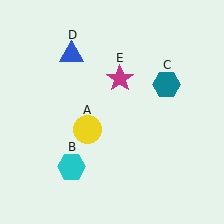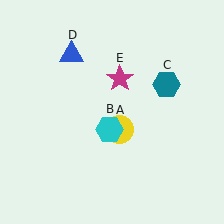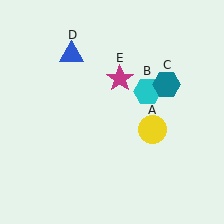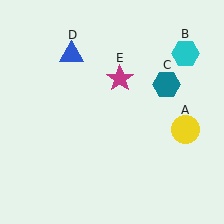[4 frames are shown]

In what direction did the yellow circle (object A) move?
The yellow circle (object A) moved right.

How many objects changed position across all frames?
2 objects changed position: yellow circle (object A), cyan hexagon (object B).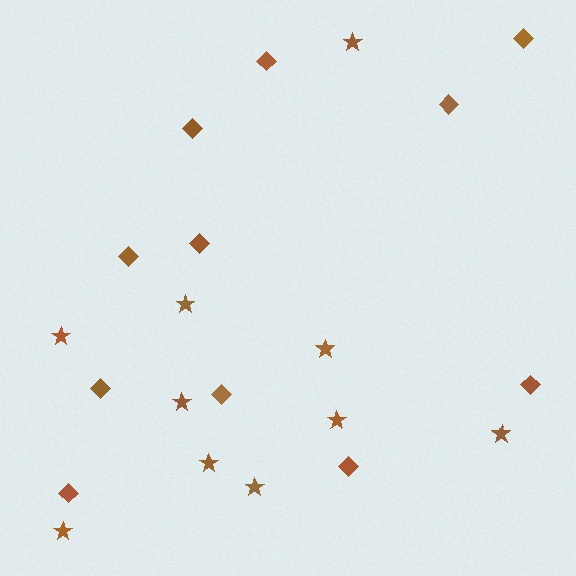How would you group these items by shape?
There are 2 groups: one group of stars (10) and one group of diamonds (11).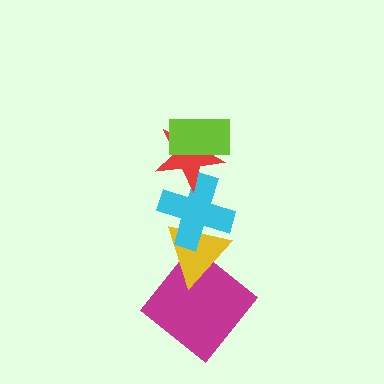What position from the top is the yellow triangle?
The yellow triangle is 4th from the top.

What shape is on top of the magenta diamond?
The yellow triangle is on top of the magenta diamond.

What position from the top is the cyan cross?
The cyan cross is 3rd from the top.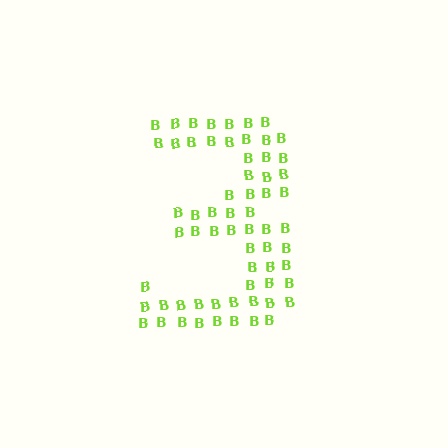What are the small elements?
The small elements are letter B's.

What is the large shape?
The large shape is the digit 3.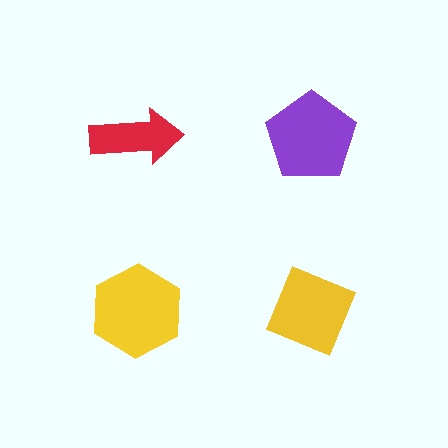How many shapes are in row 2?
2 shapes.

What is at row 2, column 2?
A yellow diamond.